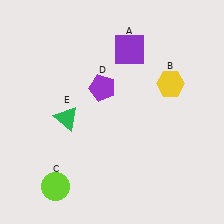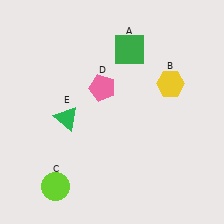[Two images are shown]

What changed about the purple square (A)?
In Image 1, A is purple. In Image 2, it changed to green.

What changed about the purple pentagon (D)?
In Image 1, D is purple. In Image 2, it changed to pink.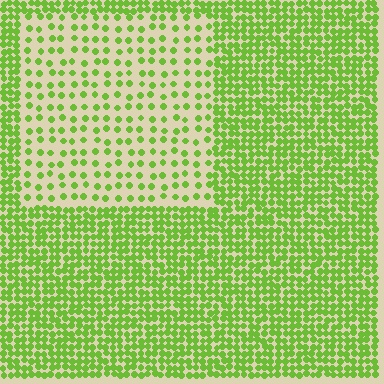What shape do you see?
I see a rectangle.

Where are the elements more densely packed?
The elements are more densely packed outside the rectangle boundary.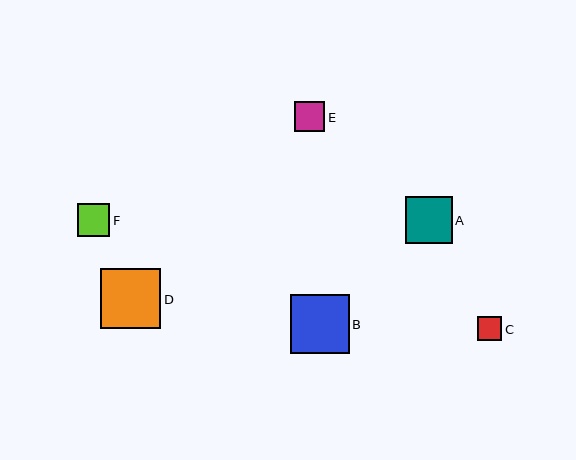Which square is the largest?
Square D is the largest with a size of approximately 60 pixels.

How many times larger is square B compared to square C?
Square B is approximately 2.4 times the size of square C.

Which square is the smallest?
Square C is the smallest with a size of approximately 24 pixels.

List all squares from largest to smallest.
From largest to smallest: D, B, A, F, E, C.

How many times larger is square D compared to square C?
Square D is approximately 2.5 times the size of square C.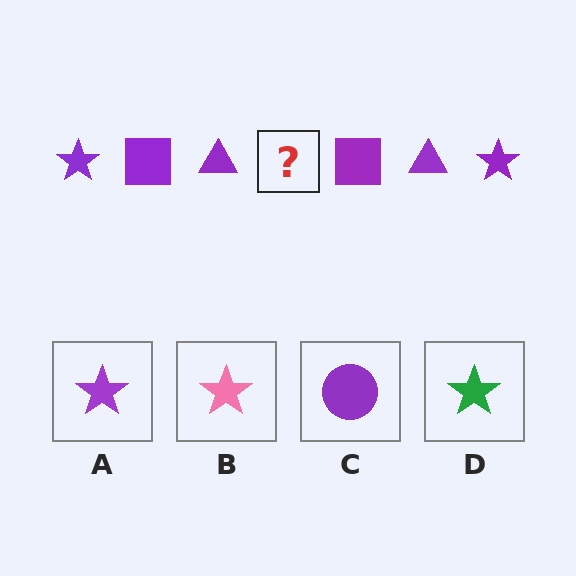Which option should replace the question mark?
Option A.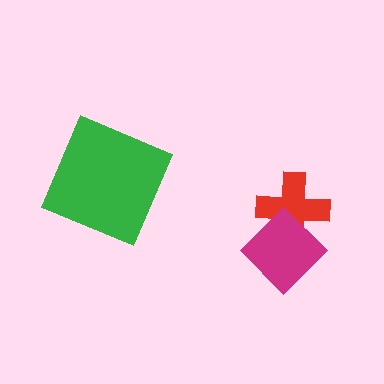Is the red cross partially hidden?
Yes, it is partially covered by another shape.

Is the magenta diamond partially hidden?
No, no other shape covers it.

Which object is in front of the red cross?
The magenta diamond is in front of the red cross.